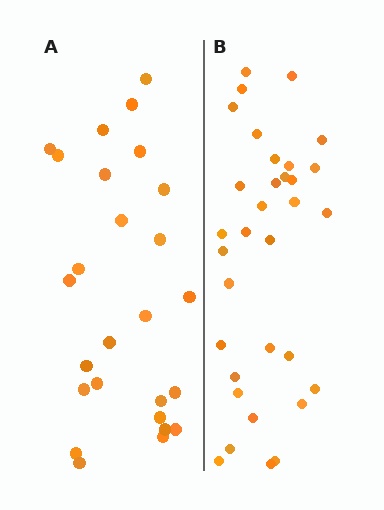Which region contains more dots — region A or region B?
Region B (the right region) has more dots.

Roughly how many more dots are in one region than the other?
Region B has roughly 8 or so more dots than region A.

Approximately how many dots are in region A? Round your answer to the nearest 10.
About 30 dots. (The exact count is 26, which rounds to 30.)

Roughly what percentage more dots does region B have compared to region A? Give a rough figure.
About 25% more.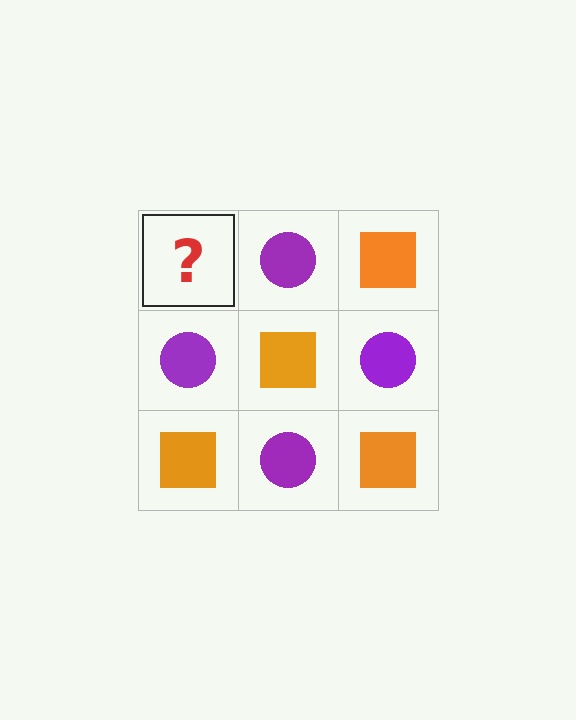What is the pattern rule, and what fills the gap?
The rule is that it alternates orange square and purple circle in a checkerboard pattern. The gap should be filled with an orange square.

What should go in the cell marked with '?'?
The missing cell should contain an orange square.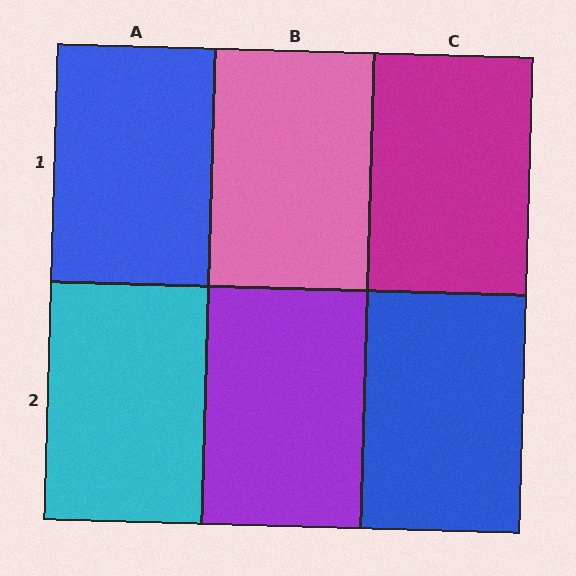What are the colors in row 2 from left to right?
Cyan, purple, blue.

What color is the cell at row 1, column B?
Pink.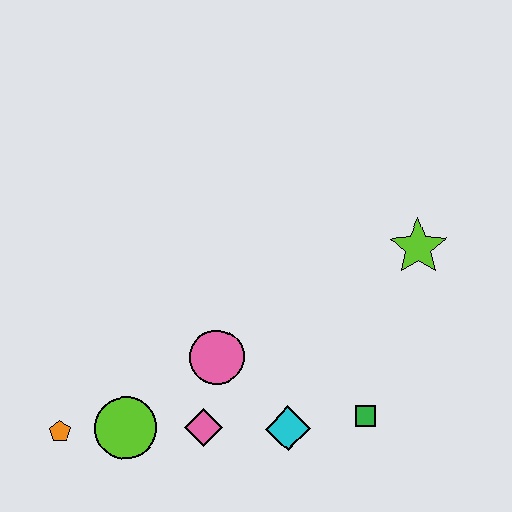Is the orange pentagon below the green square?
Yes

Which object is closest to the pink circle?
The pink diamond is closest to the pink circle.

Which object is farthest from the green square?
The orange pentagon is farthest from the green square.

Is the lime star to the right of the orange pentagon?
Yes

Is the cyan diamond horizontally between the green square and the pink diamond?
Yes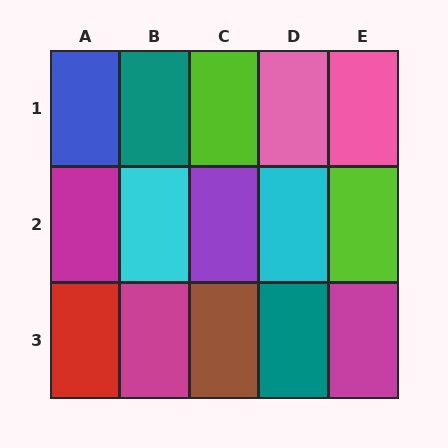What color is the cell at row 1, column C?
Lime.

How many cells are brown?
1 cell is brown.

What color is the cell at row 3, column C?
Brown.